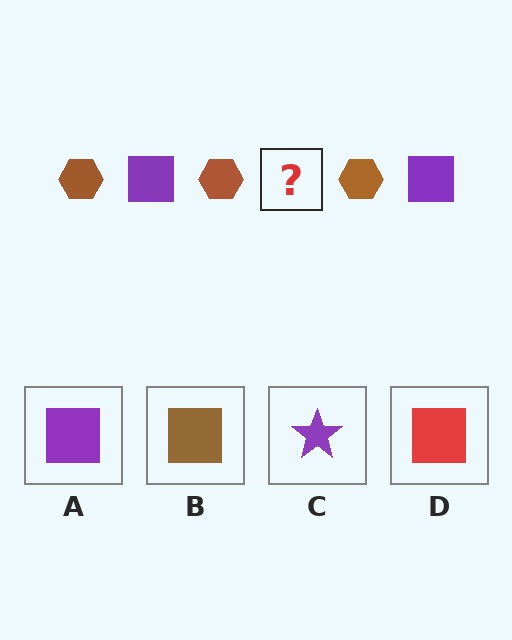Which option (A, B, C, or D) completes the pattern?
A.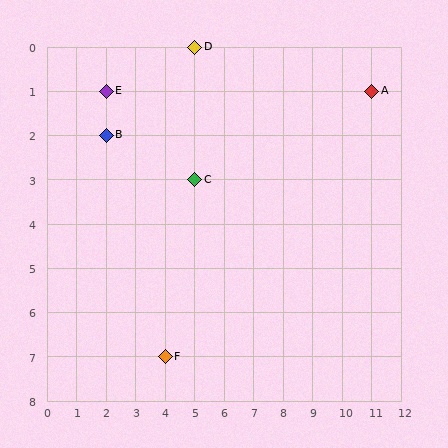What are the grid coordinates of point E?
Point E is at grid coordinates (2, 1).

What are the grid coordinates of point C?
Point C is at grid coordinates (5, 3).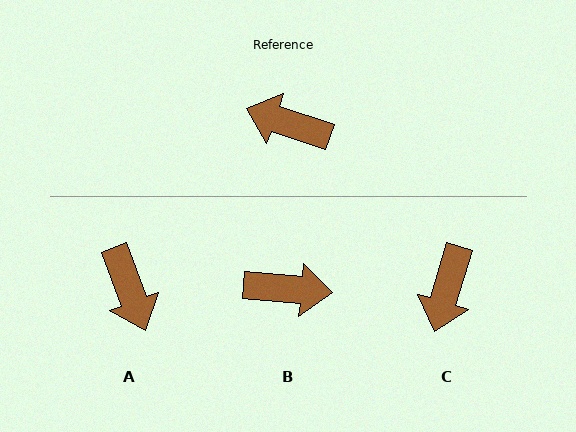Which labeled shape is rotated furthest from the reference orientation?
B, about 166 degrees away.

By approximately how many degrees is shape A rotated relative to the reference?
Approximately 130 degrees counter-clockwise.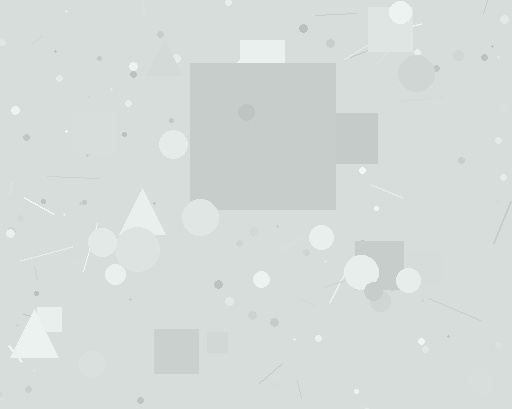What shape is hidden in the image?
A square is hidden in the image.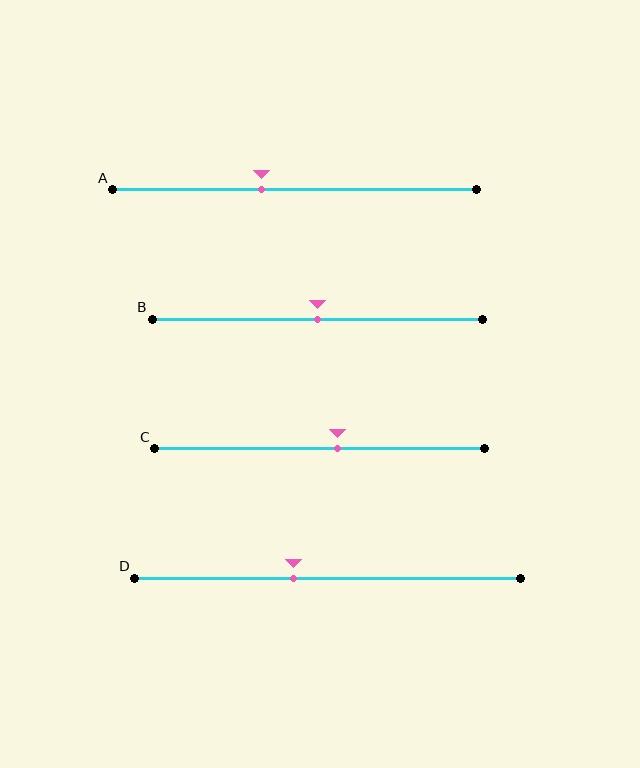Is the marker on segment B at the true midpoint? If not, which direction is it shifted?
Yes, the marker on segment B is at the true midpoint.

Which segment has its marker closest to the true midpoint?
Segment B has its marker closest to the true midpoint.